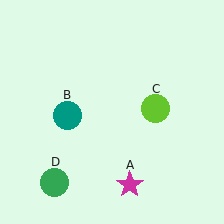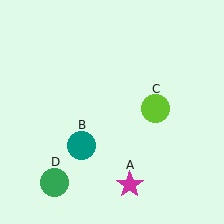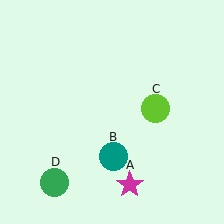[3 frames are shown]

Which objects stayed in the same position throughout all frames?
Magenta star (object A) and lime circle (object C) and green circle (object D) remained stationary.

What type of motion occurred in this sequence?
The teal circle (object B) rotated counterclockwise around the center of the scene.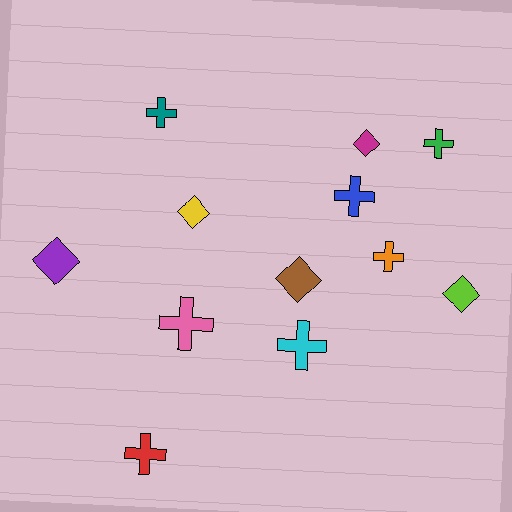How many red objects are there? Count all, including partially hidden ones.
There is 1 red object.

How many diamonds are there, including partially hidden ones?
There are 5 diamonds.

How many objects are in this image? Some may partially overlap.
There are 12 objects.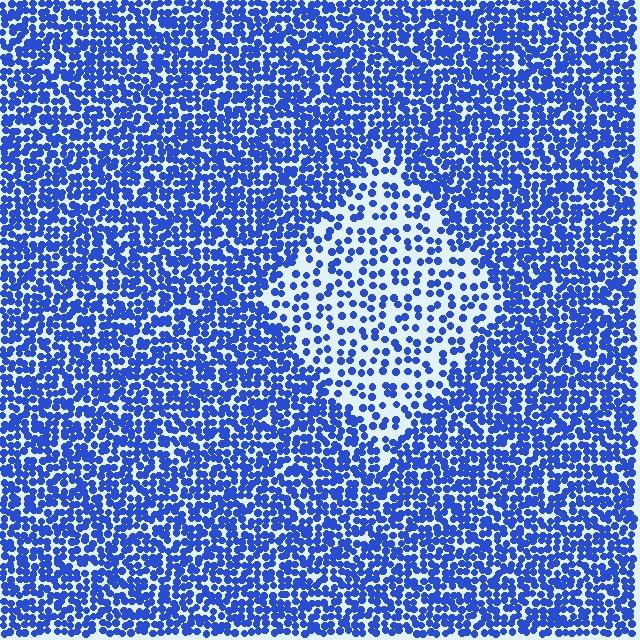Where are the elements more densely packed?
The elements are more densely packed outside the diamond boundary.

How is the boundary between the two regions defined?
The boundary is defined by a change in element density (approximately 2.2x ratio). All elements are the same color, size, and shape.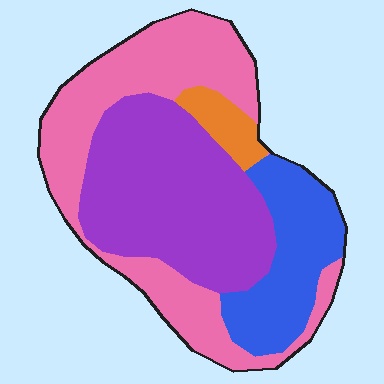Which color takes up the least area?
Orange, at roughly 5%.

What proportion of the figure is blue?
Blue takes up between a sixth and a third of the figure.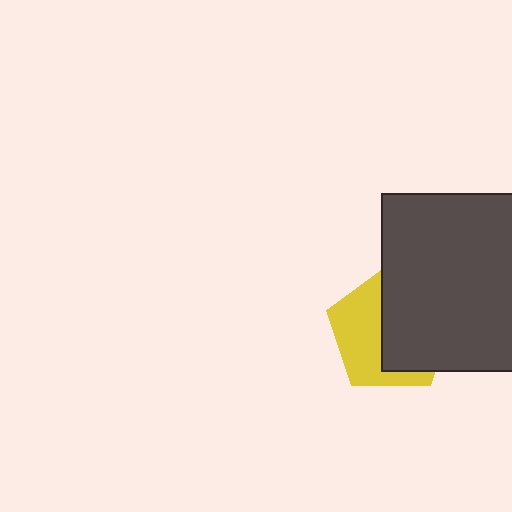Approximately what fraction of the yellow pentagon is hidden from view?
Roughly 53% of the yellow pentagon is hidden behind the dark gray rectangle.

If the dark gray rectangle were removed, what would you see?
You would see the complete yellow pentagon.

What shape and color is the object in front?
The object in front is a dark gray rectangle.